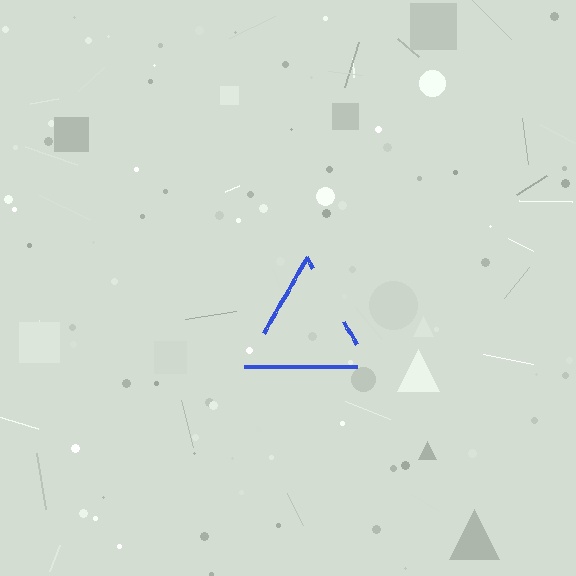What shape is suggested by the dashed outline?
The dashed outline suggests a triangle.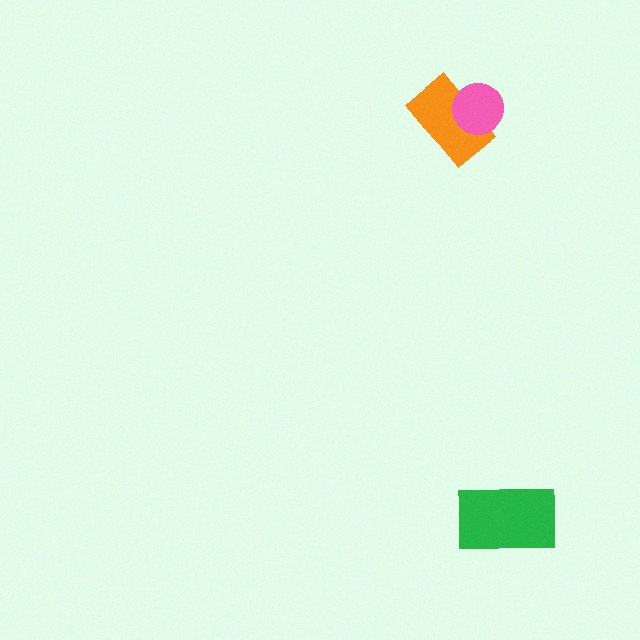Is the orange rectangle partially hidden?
Yes, it is partially covered by another shape.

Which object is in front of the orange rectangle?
The pink circle is in front of the orange rectangle.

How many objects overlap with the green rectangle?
0 objects overlap with the green rectangle.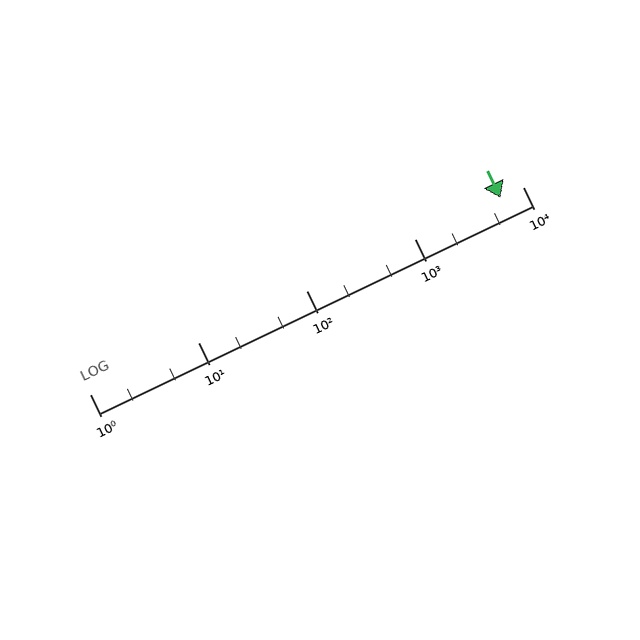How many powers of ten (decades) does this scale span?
The scale spans 4 decades, from 1 to 10000.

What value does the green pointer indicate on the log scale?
The pointer indicates approximately 6300.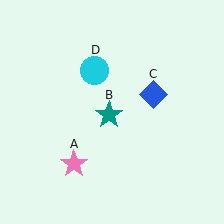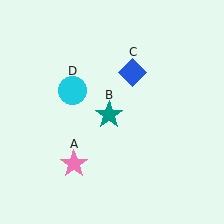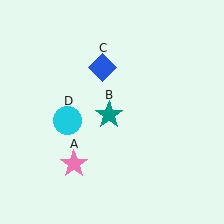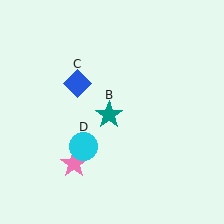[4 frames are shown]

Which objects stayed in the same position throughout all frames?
Pink star (object A) and teal star (object B) remained stationary.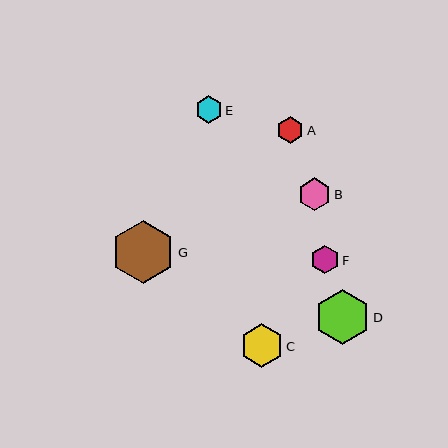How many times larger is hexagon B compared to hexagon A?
Hexagon B is approximately 1.2 times the size of hexagon A.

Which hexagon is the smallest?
Hexagon E is the smallest with a size of approximately 27 pixels.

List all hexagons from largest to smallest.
From largest to smallest: G, D, C, B, F, A, E.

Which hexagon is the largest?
Hexagon G is the largest with a size of approximately 63 pixels.